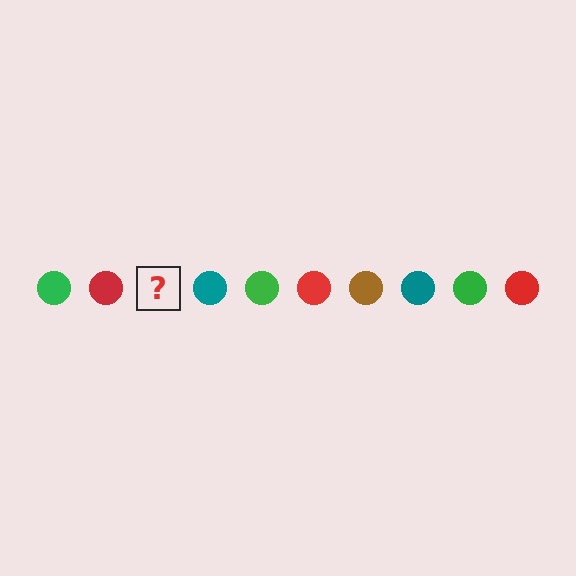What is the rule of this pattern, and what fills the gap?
The rule is that the pattern cycles through green, red, brown, teal circles. The gap should be filled with a brown circle.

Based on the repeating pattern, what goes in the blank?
The blank should be a brown circle.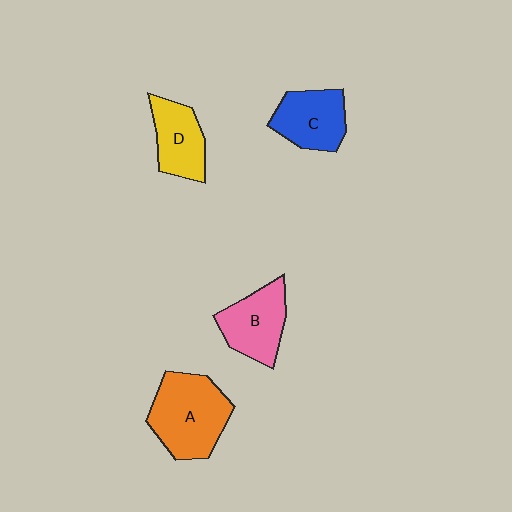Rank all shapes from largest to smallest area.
From largest to smallest: A (orange), B (pink), C (blue), D (yellow).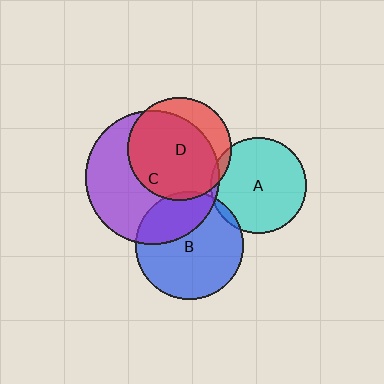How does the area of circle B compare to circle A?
Approximately 1.3 times.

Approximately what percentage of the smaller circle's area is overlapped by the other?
Approximately 5%.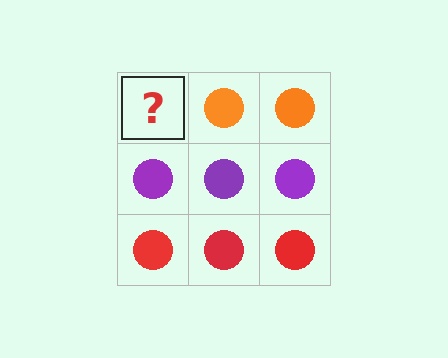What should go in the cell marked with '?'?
The missing cell should contain an orange circle.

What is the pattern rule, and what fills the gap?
The rule is that each row has a consistent color. The gap should be filled with an orange circle.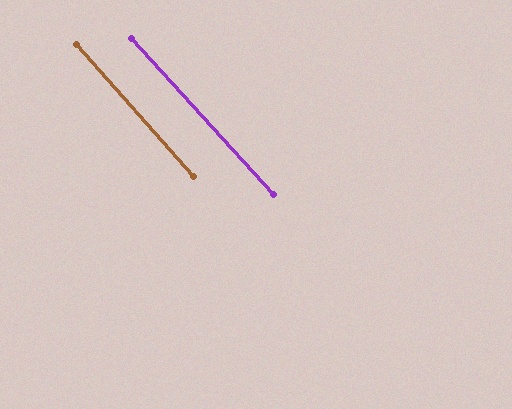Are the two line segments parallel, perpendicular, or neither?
Parallel — their directions differ by only 0.8°.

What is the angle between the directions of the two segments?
Approximately 1 degree.